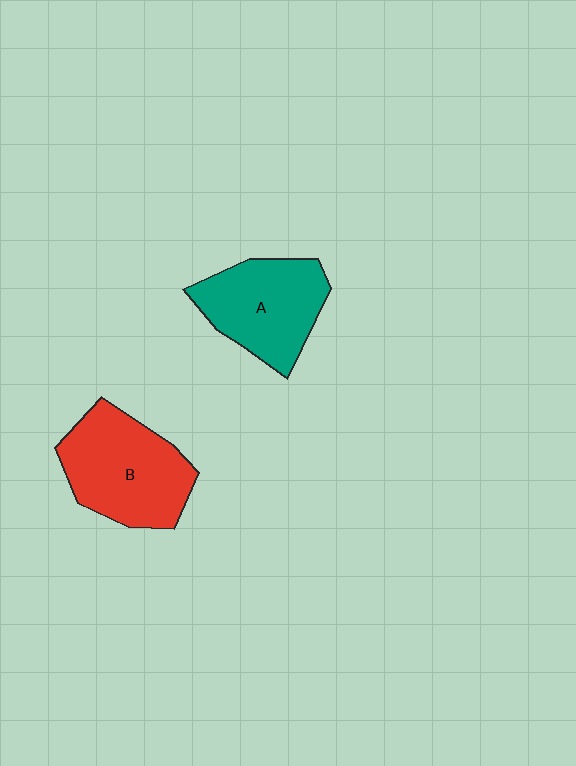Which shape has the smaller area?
Shape A (teal).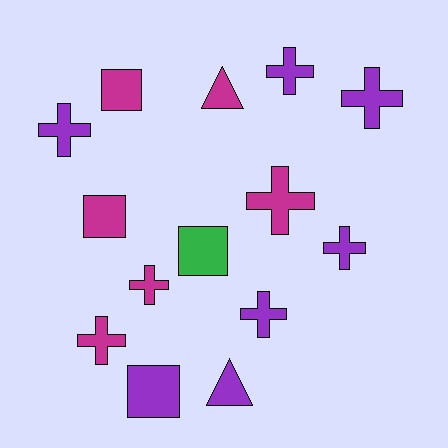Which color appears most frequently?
Purple, with 7 objects.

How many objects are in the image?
There are 14 objects.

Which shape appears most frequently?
Cross, with 8 objects.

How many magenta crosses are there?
There are 3 magenta crosses.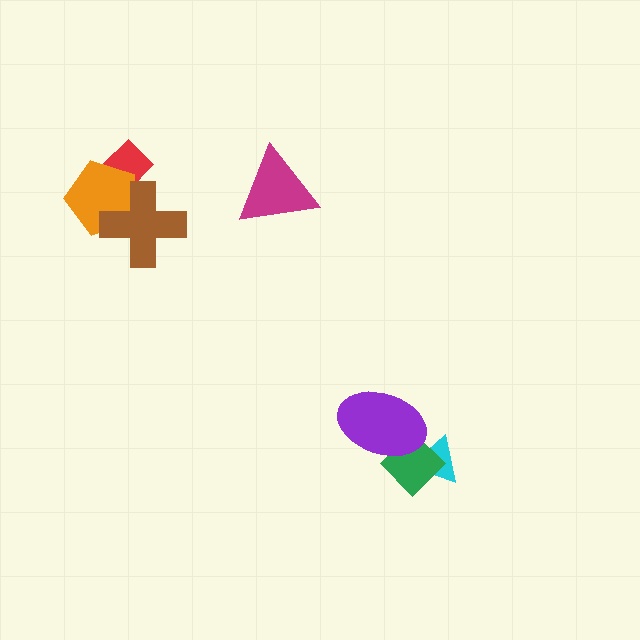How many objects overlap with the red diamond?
2 objects overlap with the red diamond.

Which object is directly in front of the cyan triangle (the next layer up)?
The green diamond is directly in front of the cyan triangle.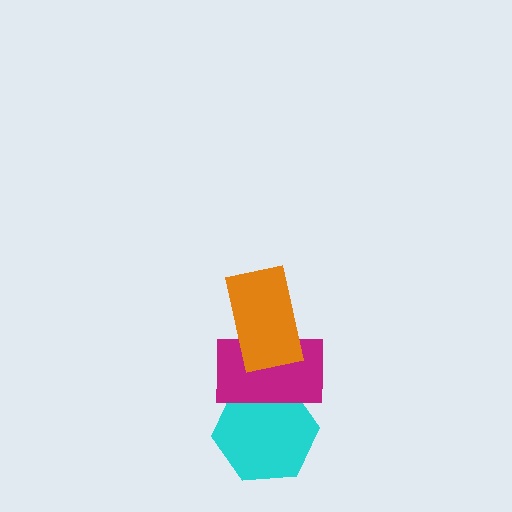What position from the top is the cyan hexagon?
The cyan hexagon is 3rd from the top.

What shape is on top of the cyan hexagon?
The magenta rectangle is on top of the cyan hexagon.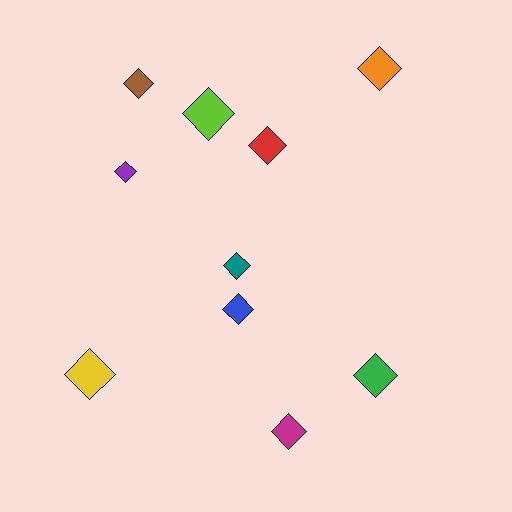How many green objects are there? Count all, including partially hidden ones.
There is 1 green object.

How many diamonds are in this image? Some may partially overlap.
There are 10 diamonds.